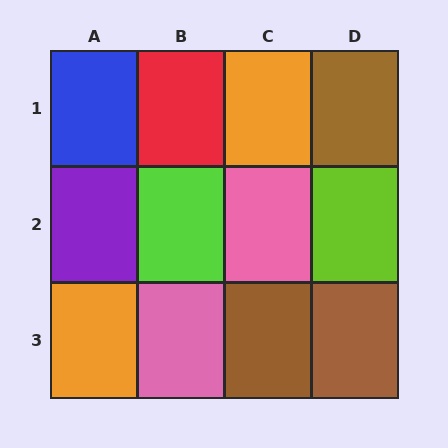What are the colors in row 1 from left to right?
Blue, red, orange, brown.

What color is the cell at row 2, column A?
Purple.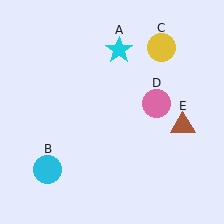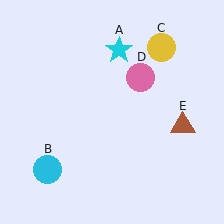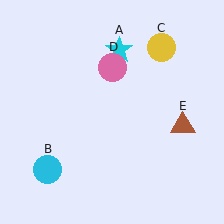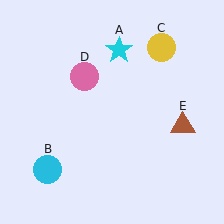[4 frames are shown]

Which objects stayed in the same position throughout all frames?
Cyan star (object A) and cyan circle (object B) and yellow circle (object C) and brown triangle (object E) remained stationary.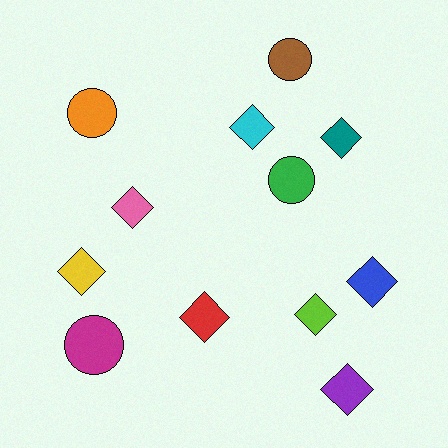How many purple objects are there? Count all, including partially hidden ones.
There is 1 purple object.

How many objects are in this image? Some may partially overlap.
There are 12 objects.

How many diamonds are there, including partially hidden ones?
There are 8 diamonds.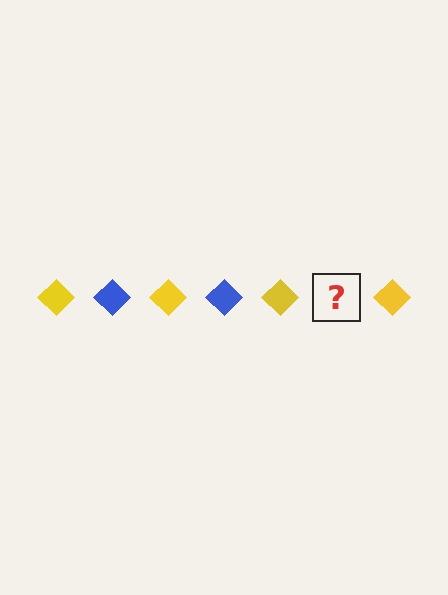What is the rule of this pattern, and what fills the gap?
The rule is that the pattern cycles through yellow, blue diamonds. The gap should be filled with a blue diamond.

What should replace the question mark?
The question mark should be replaced with a blue diamond.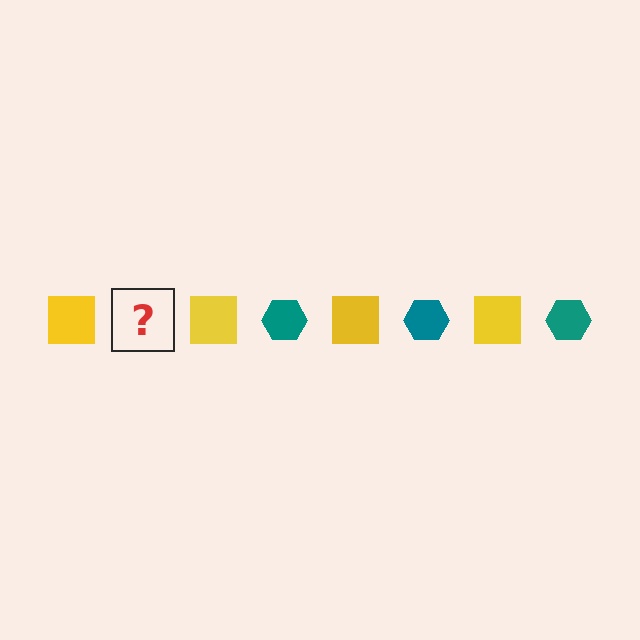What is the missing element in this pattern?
The missing element is a teal hexagon.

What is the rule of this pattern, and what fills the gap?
The rule is that the pattern alternates between yellow square and teal hexagon. The gap should be filled with a teal hexagon.